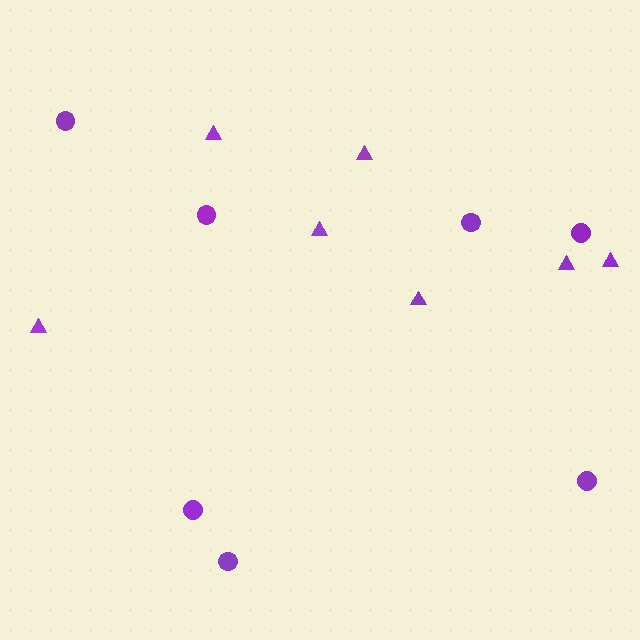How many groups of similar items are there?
There are 2 groups: one group of triangles (7) and one group of circles (7).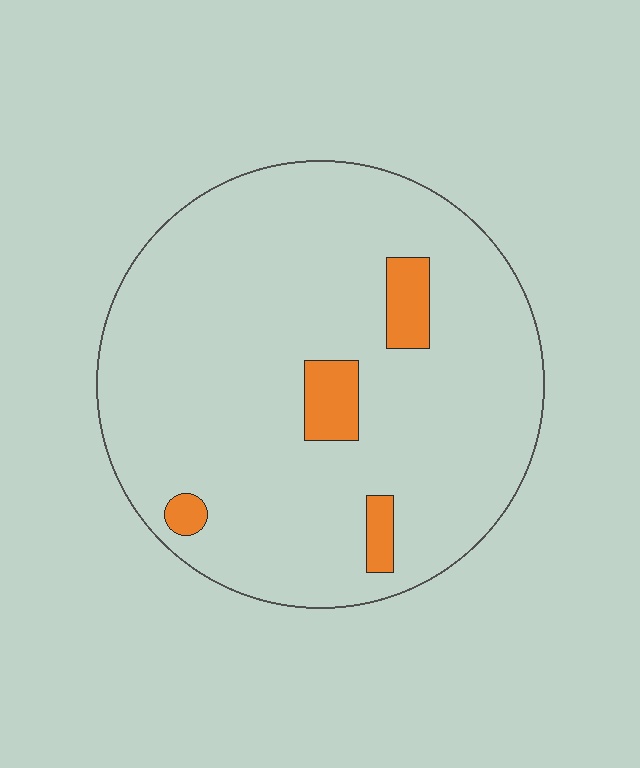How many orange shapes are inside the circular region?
4.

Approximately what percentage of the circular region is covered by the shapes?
Approximately 10%.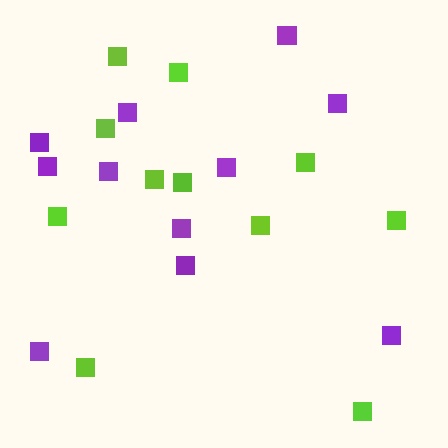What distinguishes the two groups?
There are 2 groups: one group of purple squares (11) and one group of lime squares (11).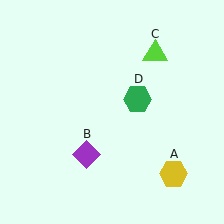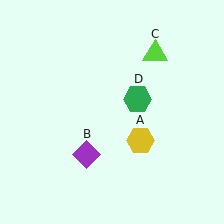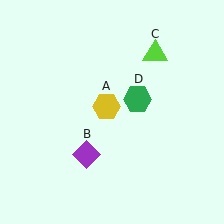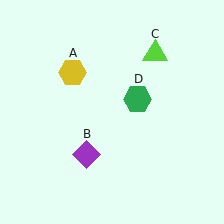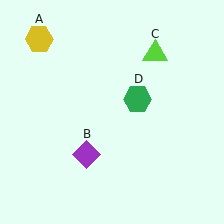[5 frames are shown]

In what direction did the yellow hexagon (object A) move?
The yellow hexagon (object A) moved up and to the left.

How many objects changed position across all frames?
1 object changed position: yellow hexagon (object A).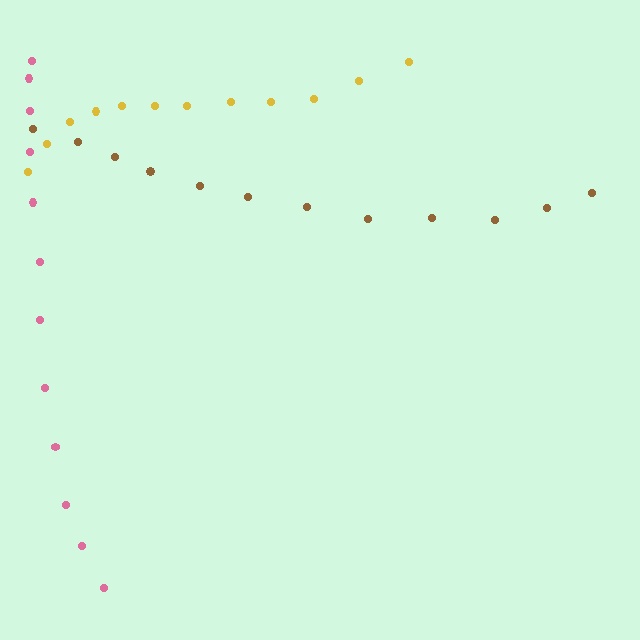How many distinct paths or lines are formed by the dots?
There are 3 distinct paths.